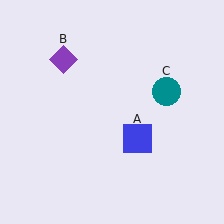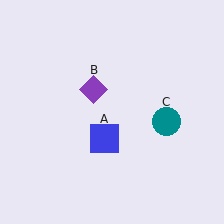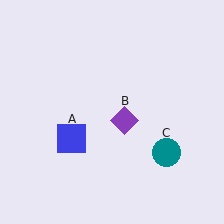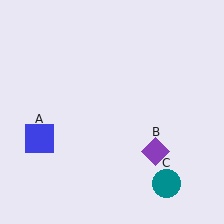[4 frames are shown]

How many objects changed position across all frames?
3 objects changed position: blue square (object A), purple diamond (object B), teal circle (object C).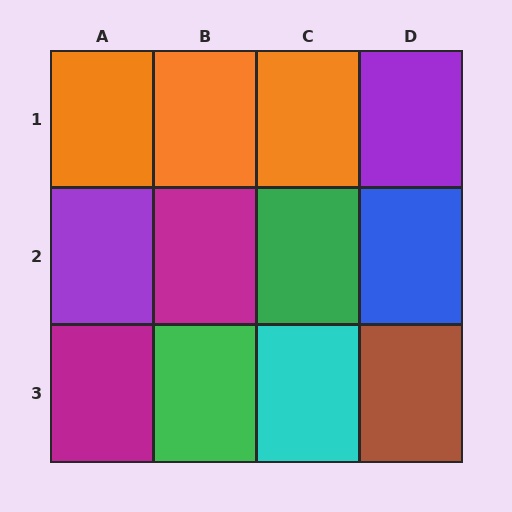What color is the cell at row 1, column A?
Orange.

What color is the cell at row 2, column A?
Purple.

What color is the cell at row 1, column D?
Purple.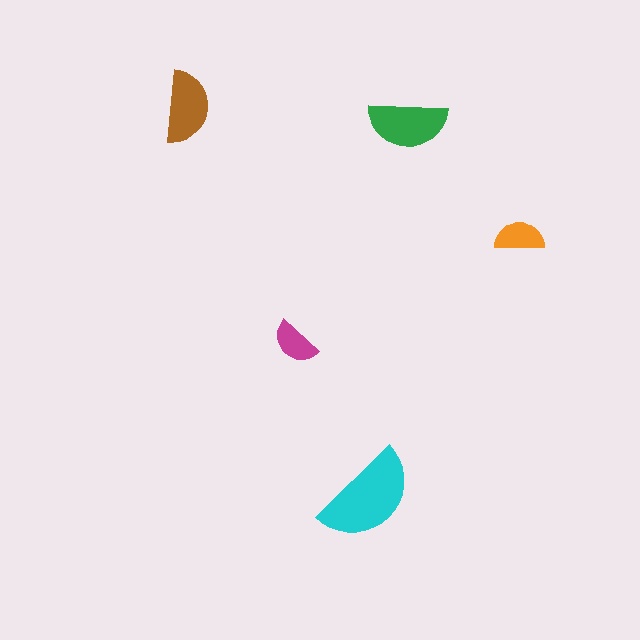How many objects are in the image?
There are 5 objects in the image.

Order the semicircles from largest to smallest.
the cyan one, the green one, the brown one, the orange one, the magenta one.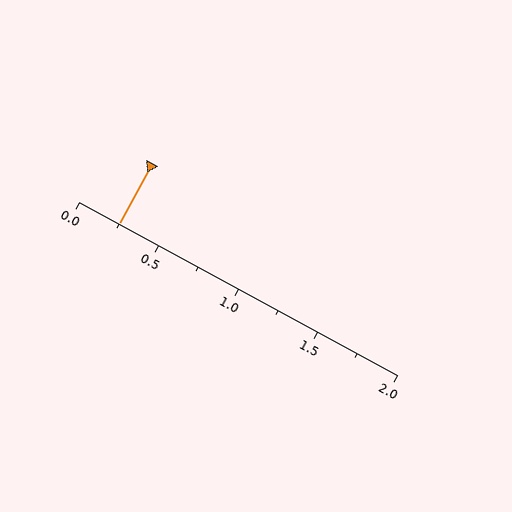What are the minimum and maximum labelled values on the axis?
The axis runs from 0.0 to 2.0.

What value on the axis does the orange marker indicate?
The marker indicates approximately 0.25.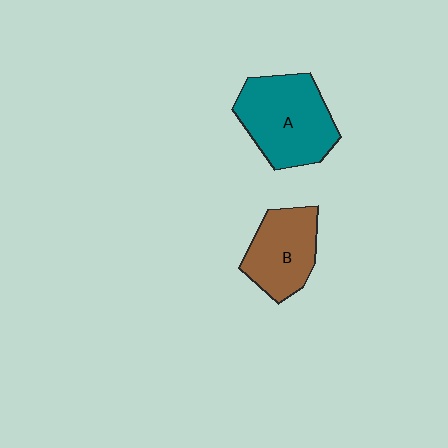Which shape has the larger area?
Shape A (teal).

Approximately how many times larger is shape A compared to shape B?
Approximately 1.4 times.